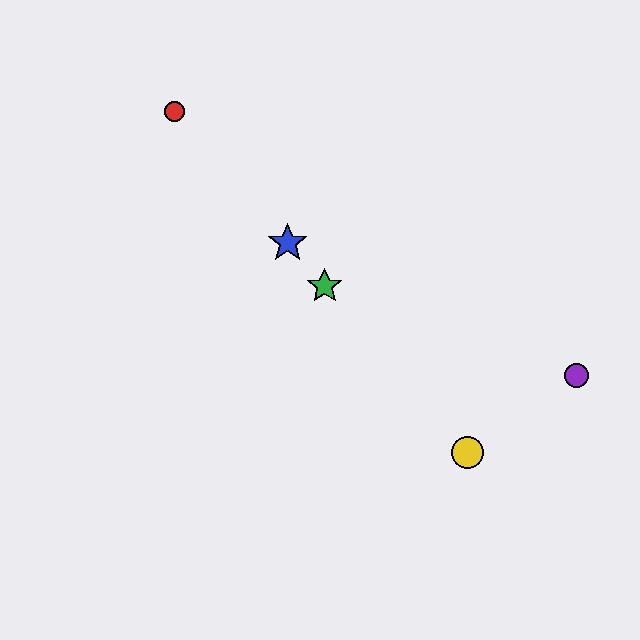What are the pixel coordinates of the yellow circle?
The yellow circle is at (468, 453).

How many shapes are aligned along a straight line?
4 shapes (the red circle, the blue star, the green star, the yellow circle) are aligned along a straight line.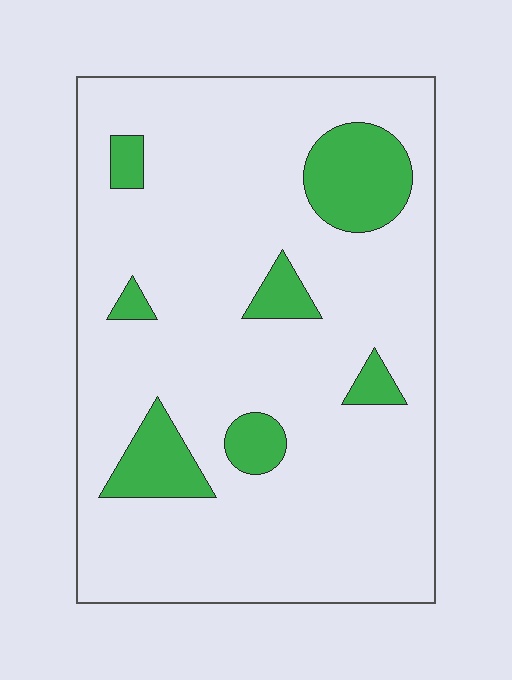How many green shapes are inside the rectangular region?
7.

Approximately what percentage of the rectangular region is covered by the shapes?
Approximately 15%.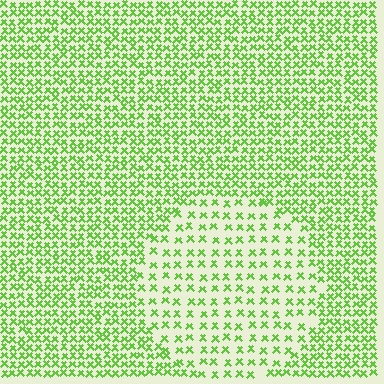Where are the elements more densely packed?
The elements are more densely packed outside the circle boundary.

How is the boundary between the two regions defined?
The boundary is defined by a change in element density (approximately 2.1x ratio). All elements are the same color, size, and shape.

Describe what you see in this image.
The image contains small lime elements arranged at two different densities. A circle-shaped region is visible where the elements are less densely packed than the surrounding area.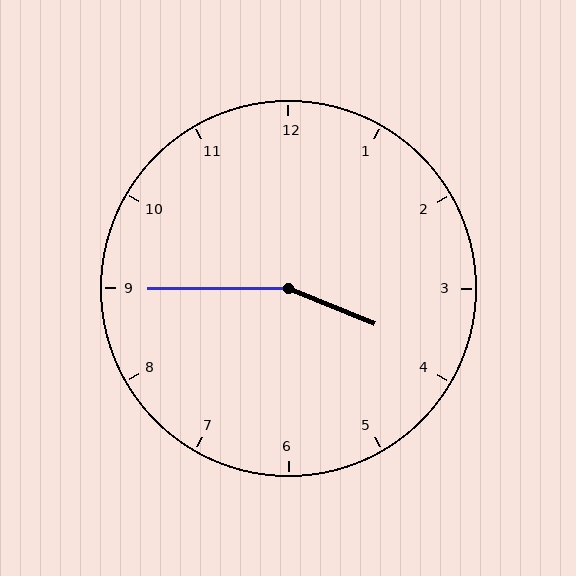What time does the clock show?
3:45.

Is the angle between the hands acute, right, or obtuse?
It is obtuse.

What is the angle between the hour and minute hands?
Approximately 158 degrees.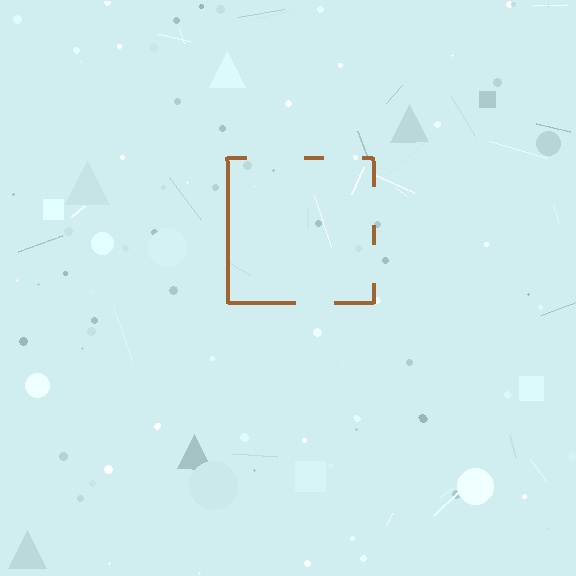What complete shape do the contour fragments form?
The contour fragments form a square.